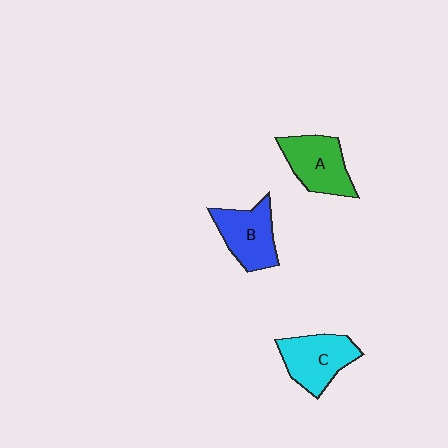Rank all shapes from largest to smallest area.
From largest to smallest: C (cyan), A (green), B (blue).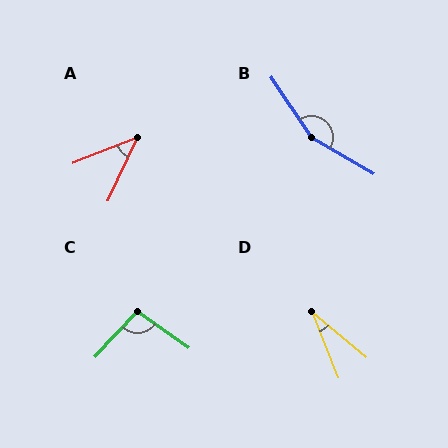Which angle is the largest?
B, at approximately 154 degrees.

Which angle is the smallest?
D, at approximately 29 degrees.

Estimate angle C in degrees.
Approximately 98 degrees.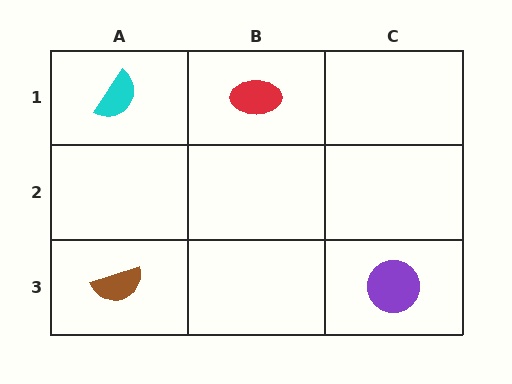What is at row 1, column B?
A red ellipse.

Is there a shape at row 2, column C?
No, that cell is empty.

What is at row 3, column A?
A brown semicircle.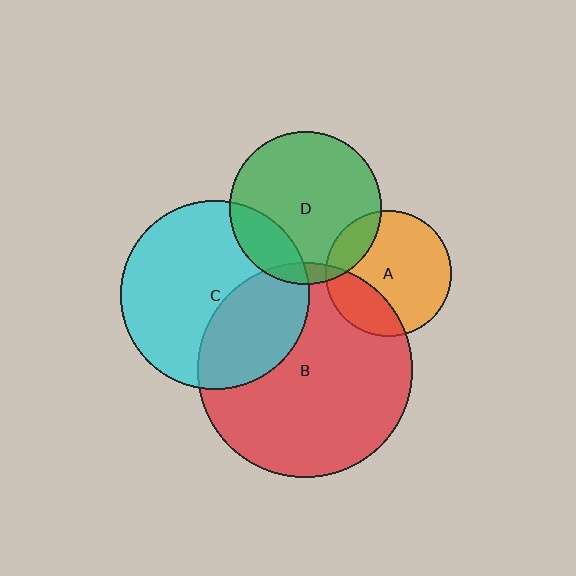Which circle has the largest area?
Circle B (red).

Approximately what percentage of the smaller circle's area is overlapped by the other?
Approximately 20%.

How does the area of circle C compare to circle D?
Approximately 1.5 times.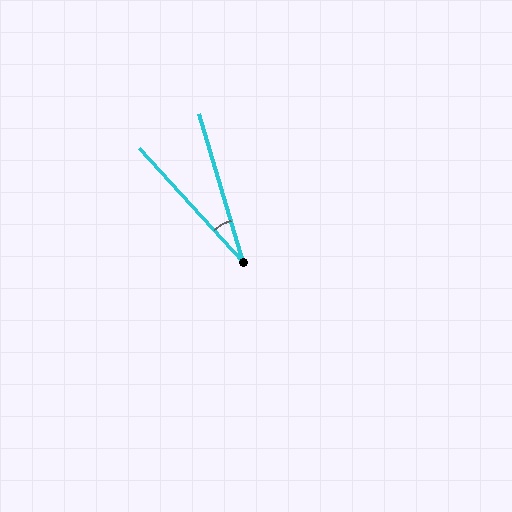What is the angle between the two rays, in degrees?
Approximately 26 degrees.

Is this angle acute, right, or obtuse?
It is acute.